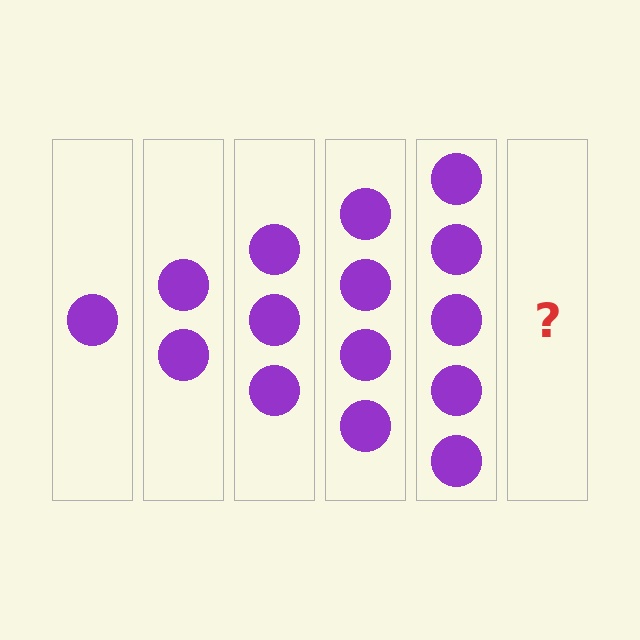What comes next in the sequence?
The next element should be 6 circles.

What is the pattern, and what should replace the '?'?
The pattern is that each step adds one more circle. The '?' should be 6 circles.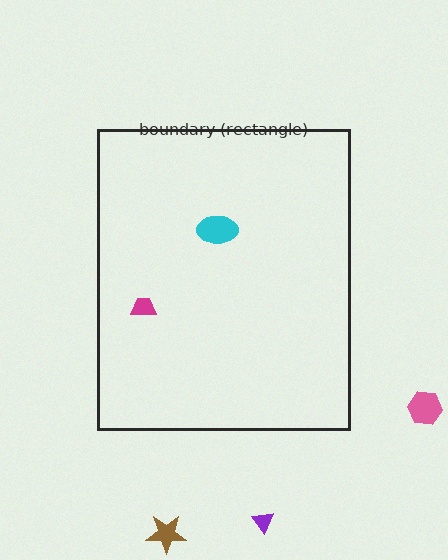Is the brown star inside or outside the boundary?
Outside.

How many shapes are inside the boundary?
2 inside, 3 outside.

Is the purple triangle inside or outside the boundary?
Outside.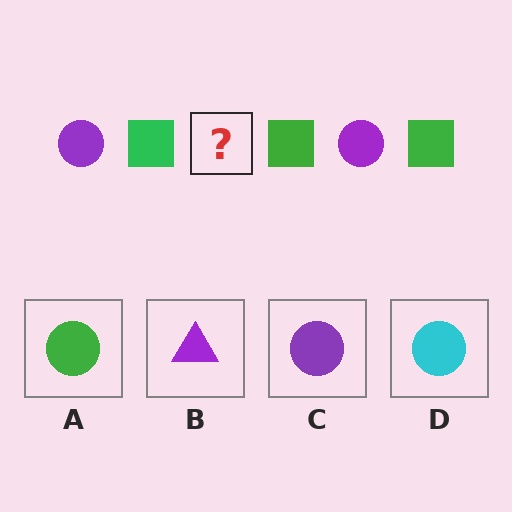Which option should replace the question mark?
Option C.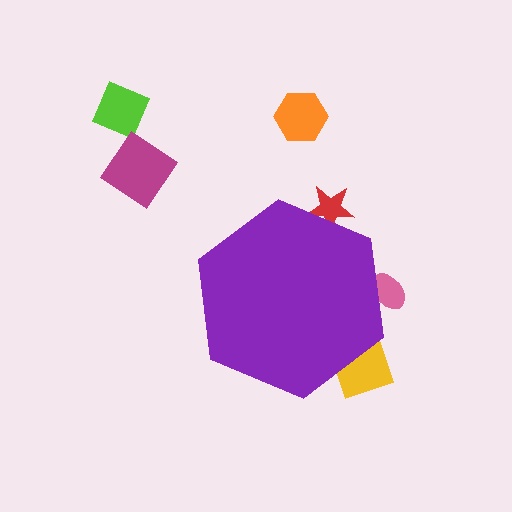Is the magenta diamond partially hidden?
No, the magenta diamond is fully visible.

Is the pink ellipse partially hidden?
Yes, the pink ellipse is partially hidden behind the purple hexagon.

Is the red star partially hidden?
Yes, the red star is partially hidden behind the purple hexagon.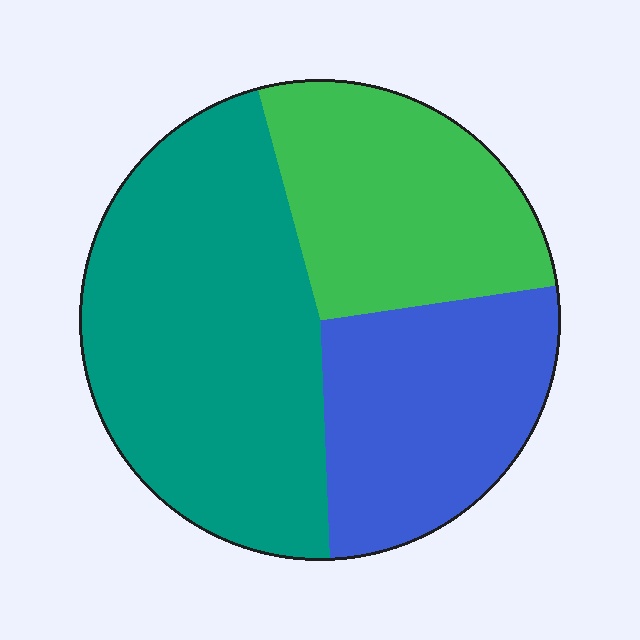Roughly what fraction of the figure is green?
Green takes up about one quarter (1/4) of the figure.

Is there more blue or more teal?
Teal.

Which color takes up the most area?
Teal, at roughly 45%.